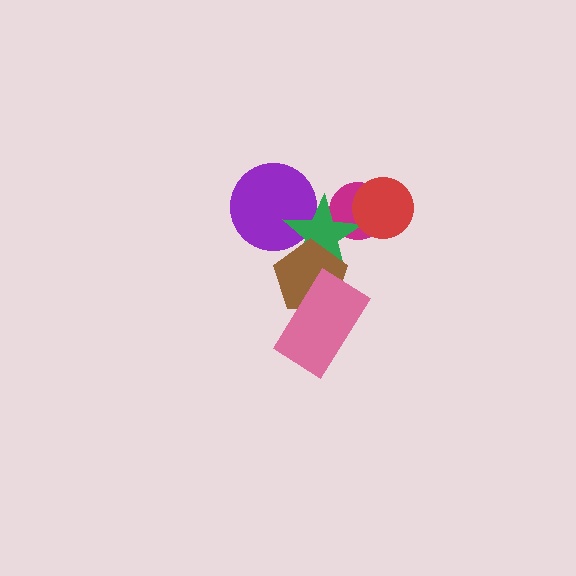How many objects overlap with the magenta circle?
2 objects overlap with the magenta circle.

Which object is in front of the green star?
The brown pentagon is in front of the green star.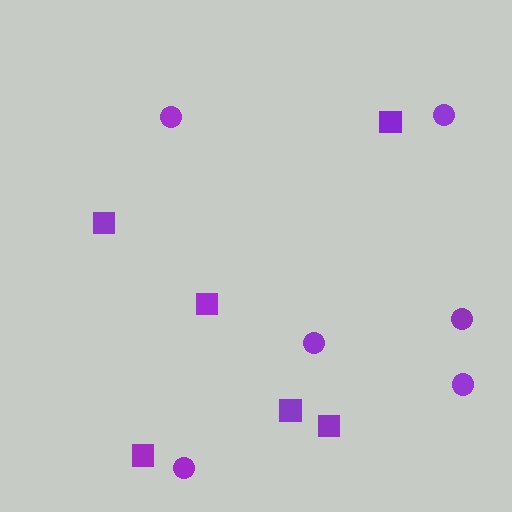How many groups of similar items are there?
There are 2 groups: one group of circles (6) and one group of squares (6).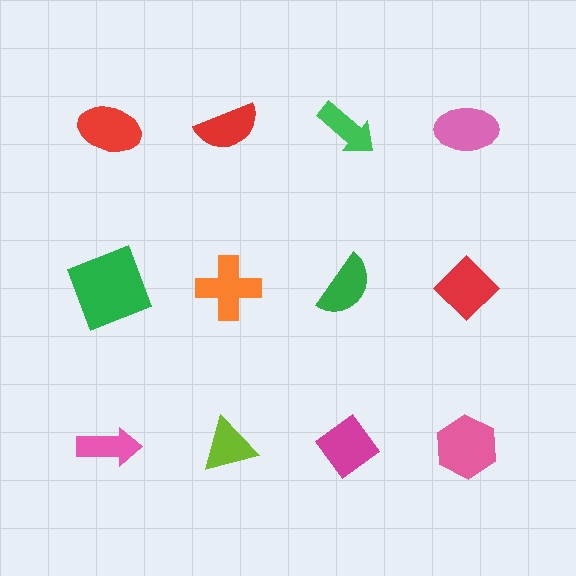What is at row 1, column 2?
A red semicircle.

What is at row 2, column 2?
An orange cross.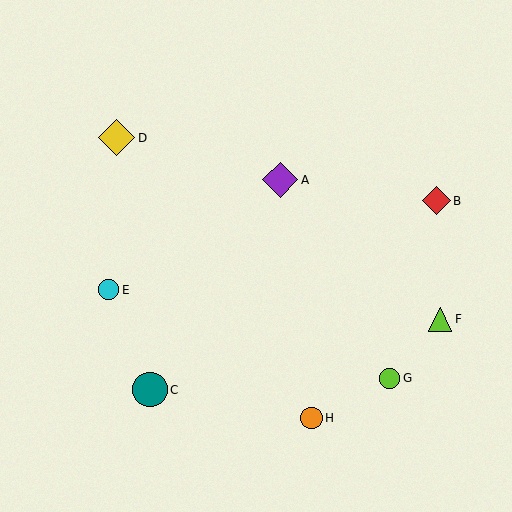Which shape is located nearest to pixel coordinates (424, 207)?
The red diamond (labeled B) at (437, 201) is nearest to that location.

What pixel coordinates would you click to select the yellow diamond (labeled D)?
Click at (117, 138) to select the yellow diamond D.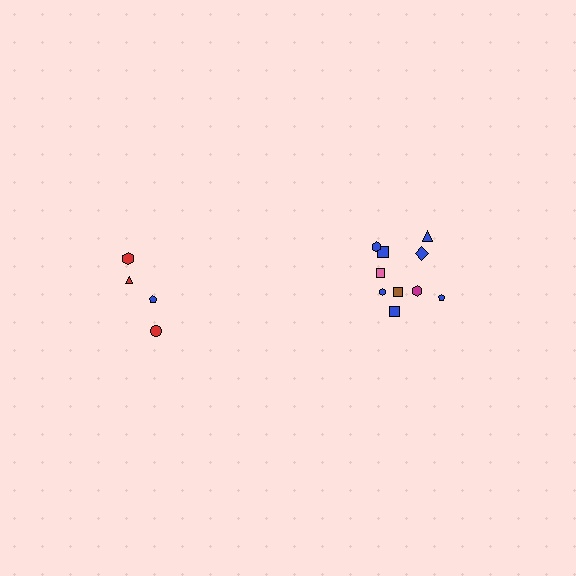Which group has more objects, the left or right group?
The right group.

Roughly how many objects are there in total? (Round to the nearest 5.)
Roughly 15 objects in total.